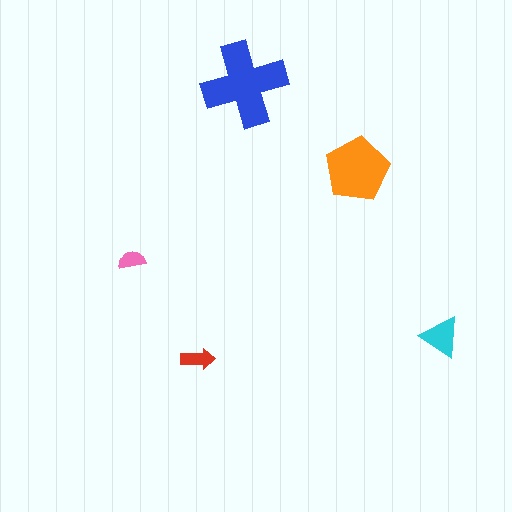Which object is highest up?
The blue cross is topmost.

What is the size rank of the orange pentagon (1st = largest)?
2nd.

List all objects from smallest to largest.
The pink semicircle, the red arrow, the cyan triangle, the orange pentagon, the blue cross.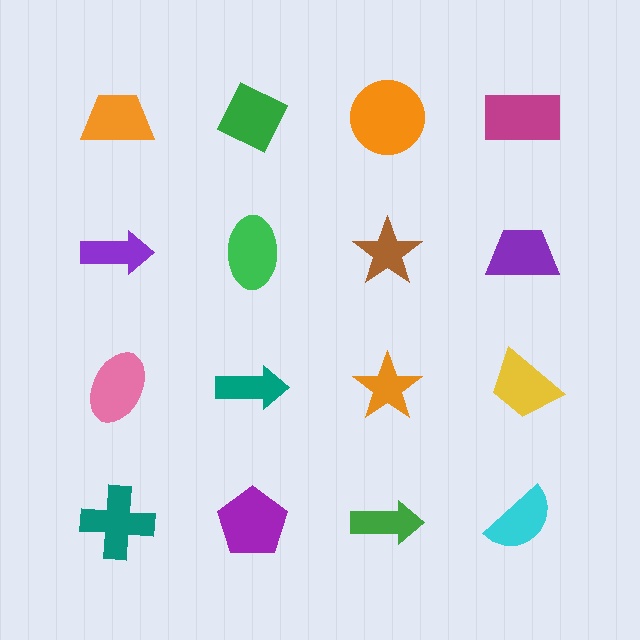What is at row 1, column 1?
An orange trapezoid.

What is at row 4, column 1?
A teal cross.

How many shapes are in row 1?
4 shapes.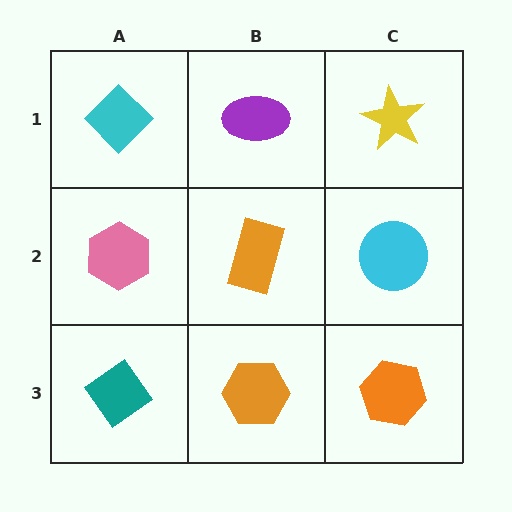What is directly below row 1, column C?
A cyan circle.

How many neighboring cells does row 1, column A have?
2.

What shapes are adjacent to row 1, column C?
A cyan circle (row 2, column C), a purple ellipse (row 1, column B).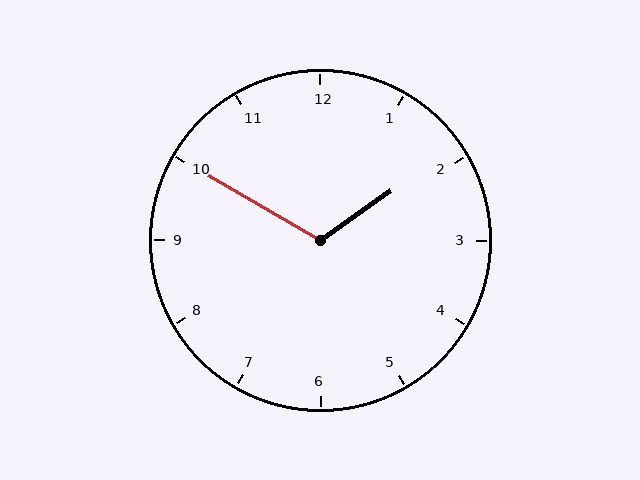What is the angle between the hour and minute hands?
Approximately 115 degrees.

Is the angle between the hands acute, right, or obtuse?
It is obtuse.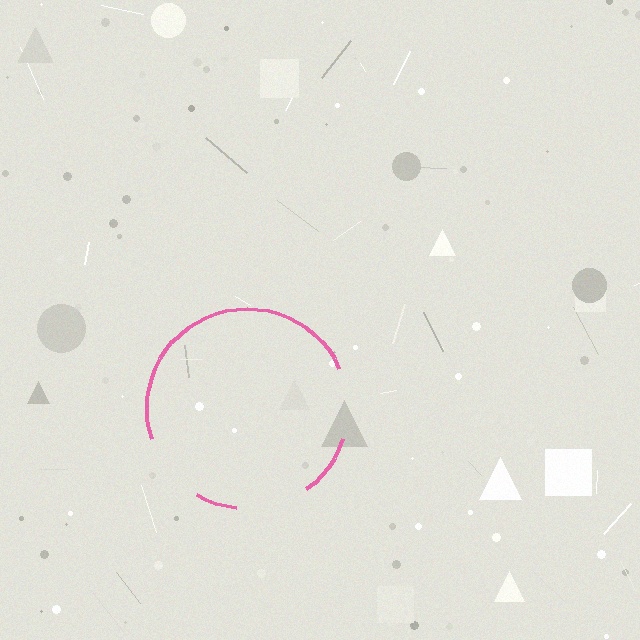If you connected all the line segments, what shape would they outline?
They would outline a circle.